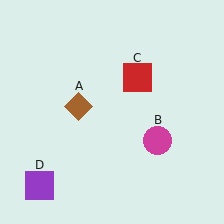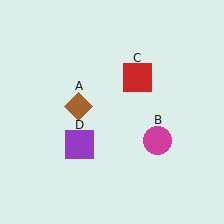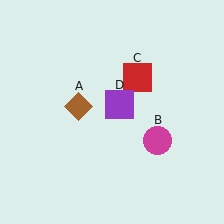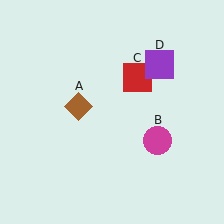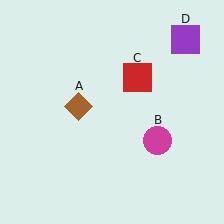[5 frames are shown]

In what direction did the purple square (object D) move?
The purple square (object D) moved up and to the right.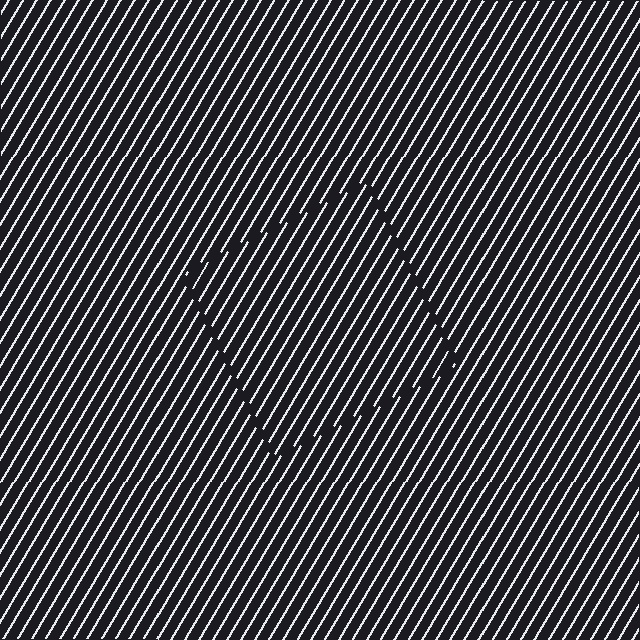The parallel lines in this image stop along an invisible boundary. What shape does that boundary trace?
An illusory square. The interior of the shape contains the same grating, shifted by half a period — the contour is defined by the phase discontinuity where line-ends from the inner and outer gratings abut.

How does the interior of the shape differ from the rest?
The interior of the shape contains the same grating, shifted by half a period — the contour is defined by the phase discontinuity where line-ends from the inner and outer gratings abut.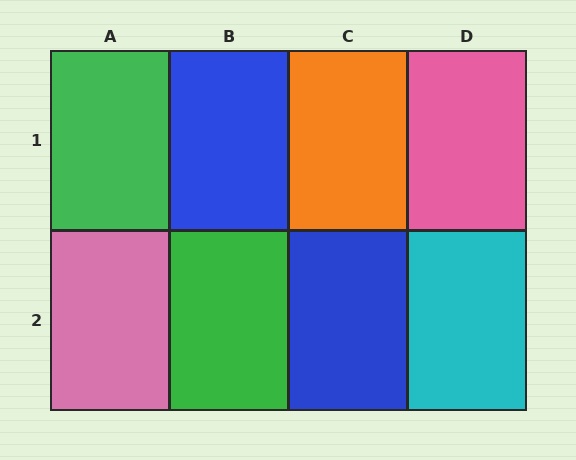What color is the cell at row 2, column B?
Green.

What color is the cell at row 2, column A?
Pink.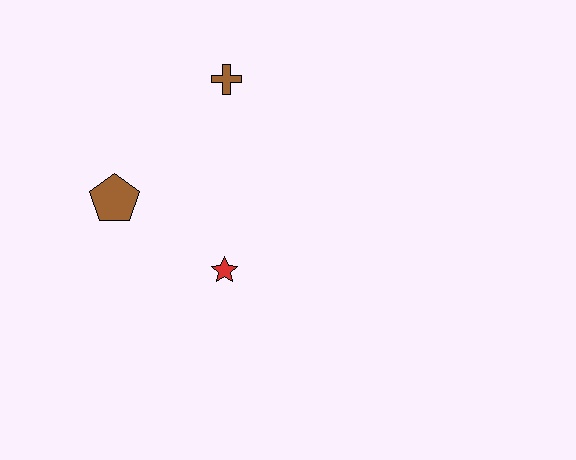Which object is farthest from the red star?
The brown cross is farthest from the red star.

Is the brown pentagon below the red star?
No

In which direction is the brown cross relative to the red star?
The brown cross is above the red star.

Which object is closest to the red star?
The brown pentagon is closest to the red star.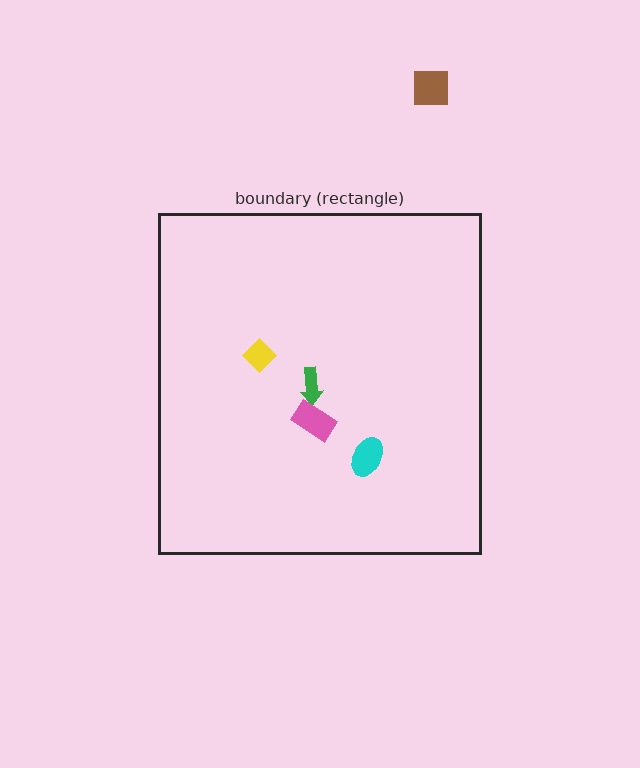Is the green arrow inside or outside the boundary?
Inside.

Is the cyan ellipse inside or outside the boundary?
Inside.